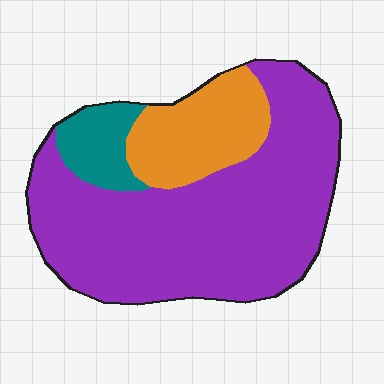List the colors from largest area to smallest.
From largest to smallest: purple, orange, teal.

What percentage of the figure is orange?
Orange takes up about one fifth (1/5) of the figure.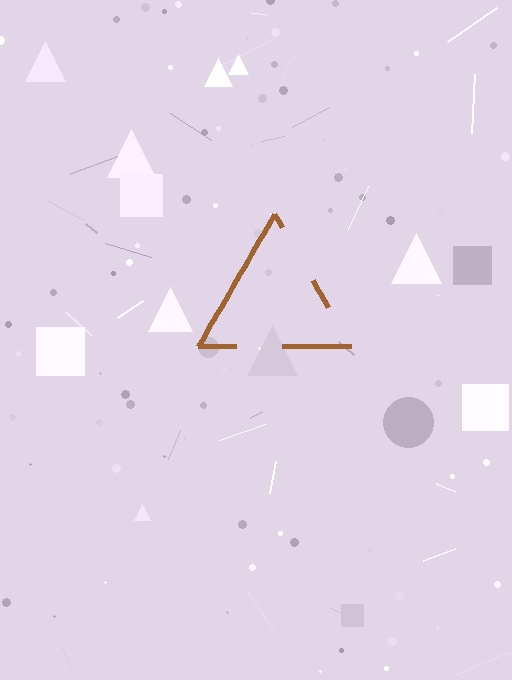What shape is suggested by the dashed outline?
The dashed outline suggests a triangle.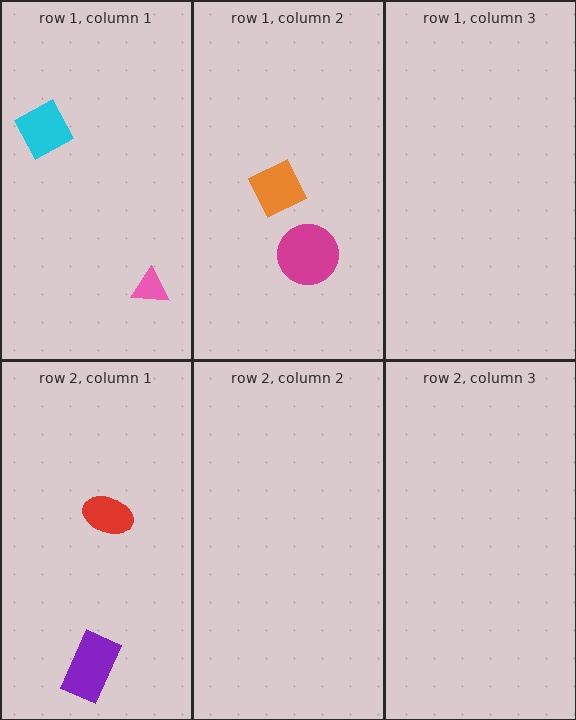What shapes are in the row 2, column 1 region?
The purple rectangle, the red ellipse.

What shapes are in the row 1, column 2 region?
The magenta circle, the orange diamond.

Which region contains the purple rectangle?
The row 2, column 1 region.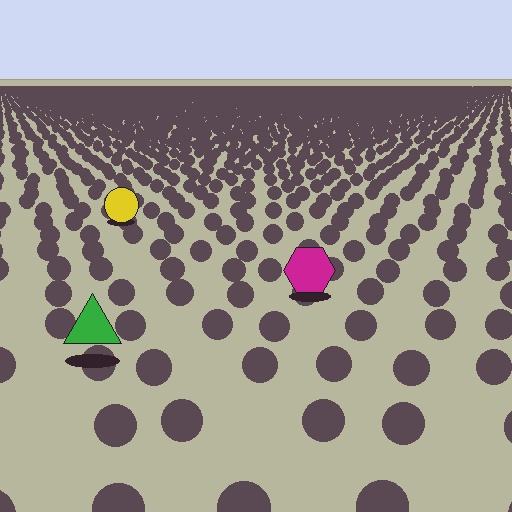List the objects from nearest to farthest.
From nearest to farthest: the green triangle, the magenta hexagon, the yellow circle.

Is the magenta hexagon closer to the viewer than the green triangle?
No. The green triangle is closer — you can tell from the texture gradient: the ground texture is coarser near it.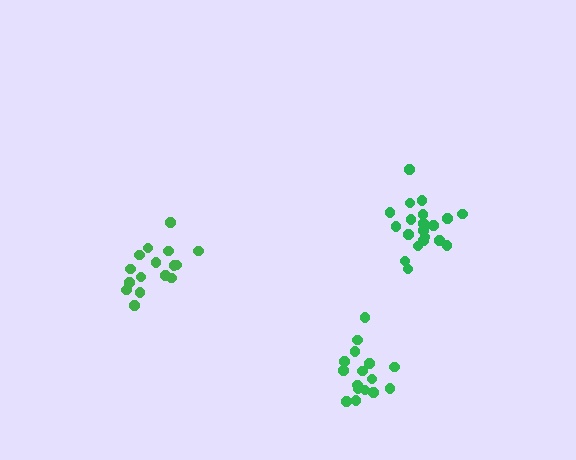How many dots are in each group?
Group 1: 16 dots, Group 2: 20 dots, Group 3: 16 dots (52 total).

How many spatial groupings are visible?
There are 3 spatial groupings.